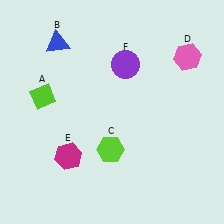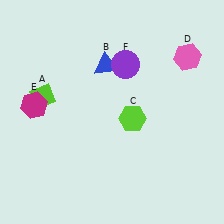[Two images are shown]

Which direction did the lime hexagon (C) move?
The lime hexagon (C) moved up.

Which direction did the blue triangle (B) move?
The blue triangle (B) moved right.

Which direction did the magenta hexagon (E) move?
The magenta hexagon (E) moved up.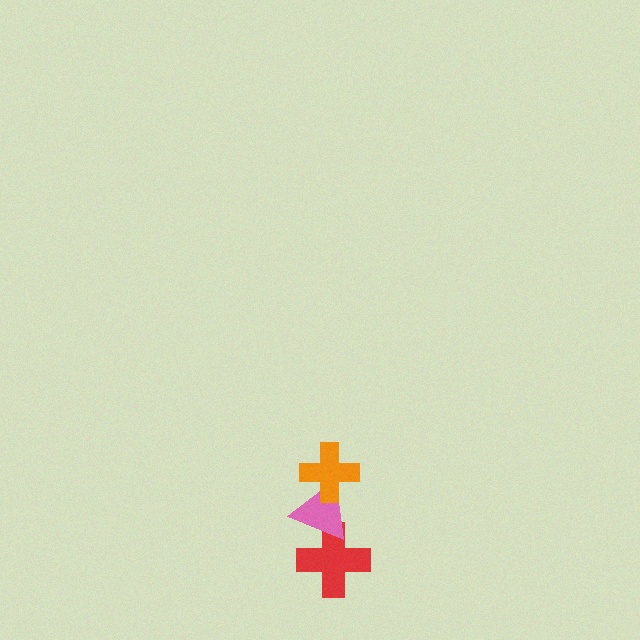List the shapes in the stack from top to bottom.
From top to bottom: the orange cross, the pink triangle, the red cross.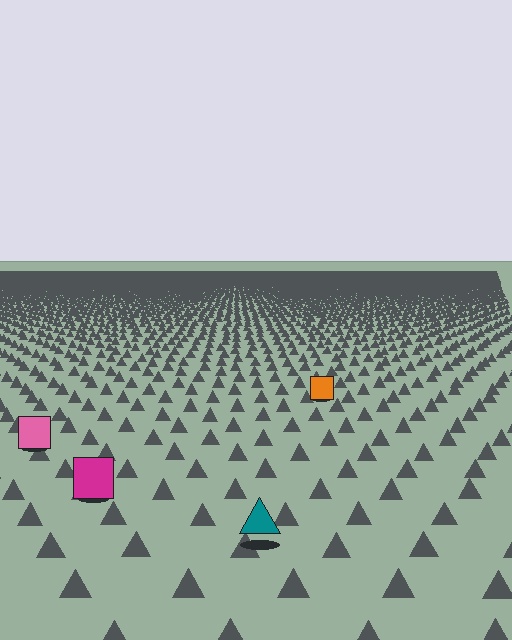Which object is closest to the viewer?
The teal triangle is closest. The texture marks near it are larger and more spread out.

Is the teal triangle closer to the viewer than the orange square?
Yes. The teal triangle is closer — you can tell from the texture gradient: the ground texture is coarser near it.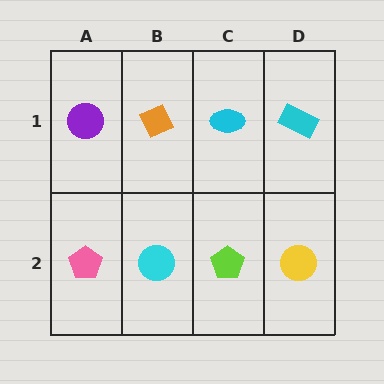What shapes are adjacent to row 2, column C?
A cyan ellipse (row 1, column C), a cyan circle (row 2, column B), a yellow circle (row 2, column D).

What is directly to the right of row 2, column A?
A cyan circle.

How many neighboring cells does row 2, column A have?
2.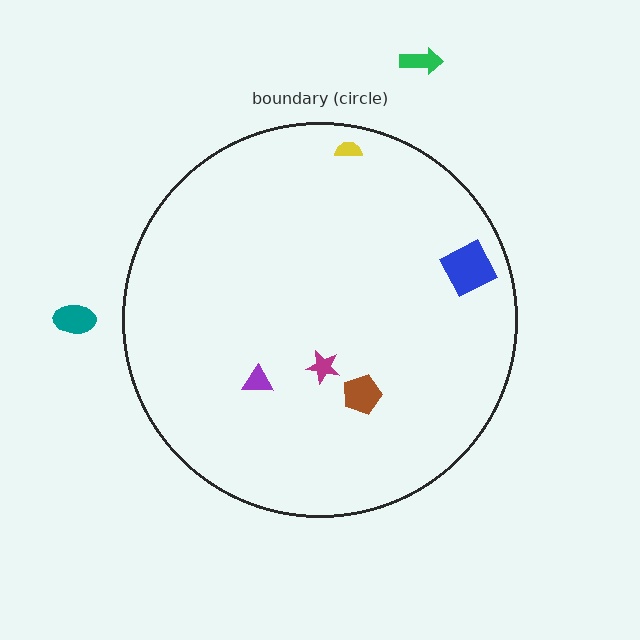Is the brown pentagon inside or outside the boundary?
Inside.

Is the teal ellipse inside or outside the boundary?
Outside.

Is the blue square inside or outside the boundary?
Inside.